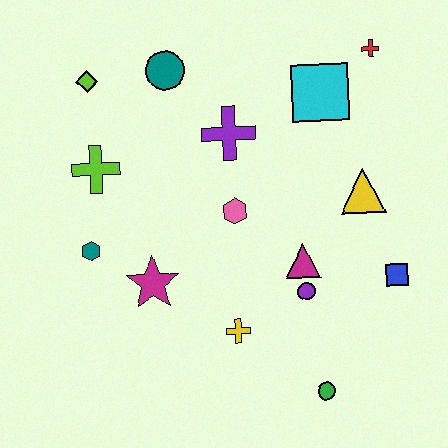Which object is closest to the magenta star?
The teal hexagon is closest to the magenta star.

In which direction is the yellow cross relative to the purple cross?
The yellow cross is below the purple cross.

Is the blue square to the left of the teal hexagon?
No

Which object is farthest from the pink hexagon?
The red cross is farthest from the pink hexagon.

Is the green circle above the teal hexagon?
No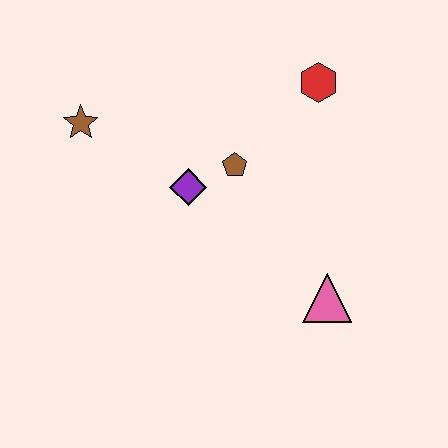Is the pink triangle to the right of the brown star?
Yes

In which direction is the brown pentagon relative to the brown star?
The brown pentagon is to the right of the brown star.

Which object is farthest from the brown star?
The pink triangle is farthest from the brown star.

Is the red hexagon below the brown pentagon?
No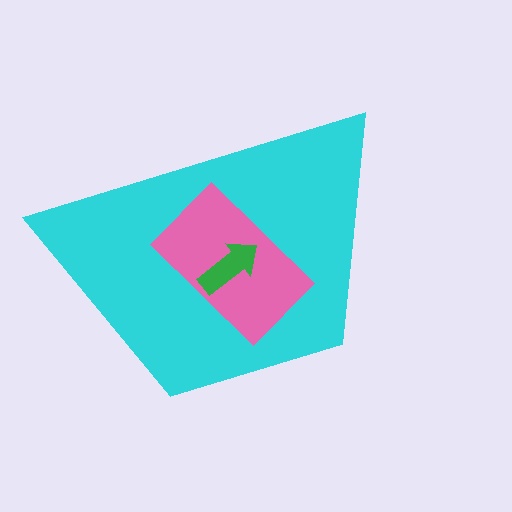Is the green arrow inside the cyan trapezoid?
Yes.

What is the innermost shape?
The green arrow.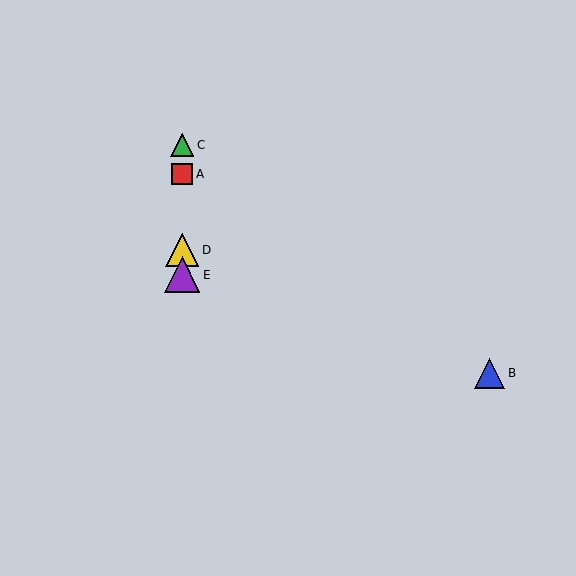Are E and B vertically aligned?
No, E is at x≈182 and B is at x≈490.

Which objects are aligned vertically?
Objects A, C, D, E are aligned vertically.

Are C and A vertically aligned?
Yes, both are at x≈182.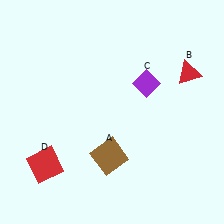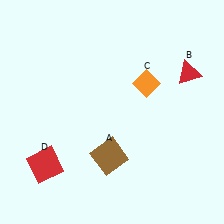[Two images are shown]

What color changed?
The diamond (C) changed from purple in Image 1 to orange in Image 2.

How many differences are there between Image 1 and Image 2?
There is 1 difference between the two images.